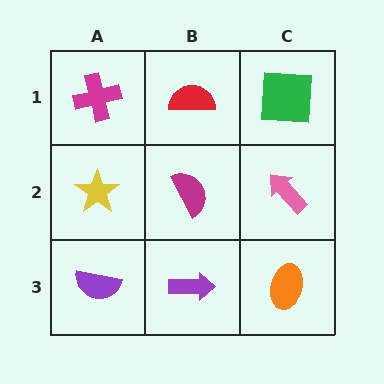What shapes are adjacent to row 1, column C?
A pink arrow (row 2, column C), a red semicircle (row 1, column B).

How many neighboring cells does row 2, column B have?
4.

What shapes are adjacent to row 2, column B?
A red semicircle (row 1, column B), a purple arrow (row 3, column B), a yellow star (row 2, column A), a pink arrow (row 2, column C).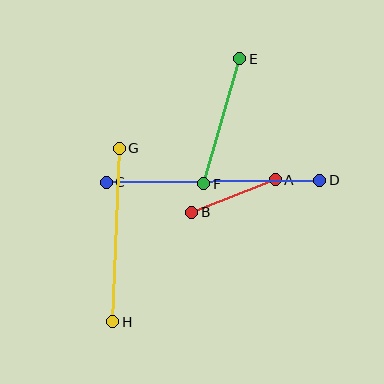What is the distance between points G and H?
The distance is approximately 174 pixels.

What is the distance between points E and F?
The distance is approximately 130 pixels.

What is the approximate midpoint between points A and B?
The midpoint is at approximately (234, 196) pixels.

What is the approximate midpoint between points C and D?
The midpoint is at approximately (213, 181) pixels.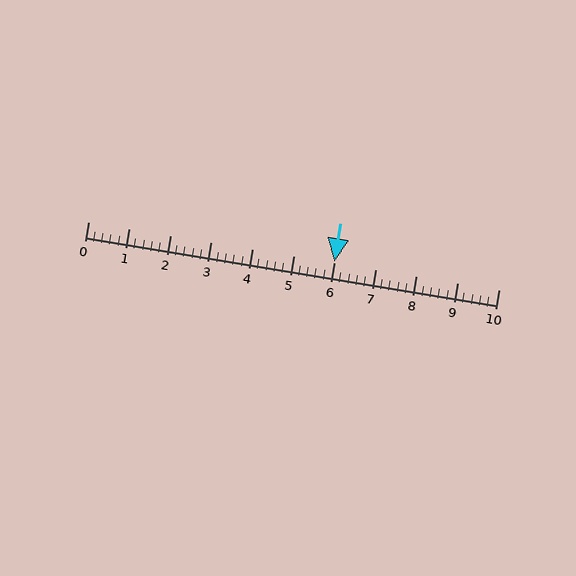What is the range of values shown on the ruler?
The ruler shows values from 0 to 10.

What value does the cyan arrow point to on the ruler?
The cyan arrow points to approximately 6.0.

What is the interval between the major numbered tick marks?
The major tick marks are spaced 1 units apart.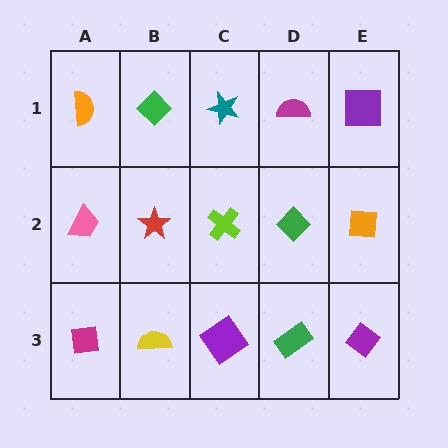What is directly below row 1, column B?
A red star.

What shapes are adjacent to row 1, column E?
An orange square (row 2, column E), a magenta semicircle (row 1, column D).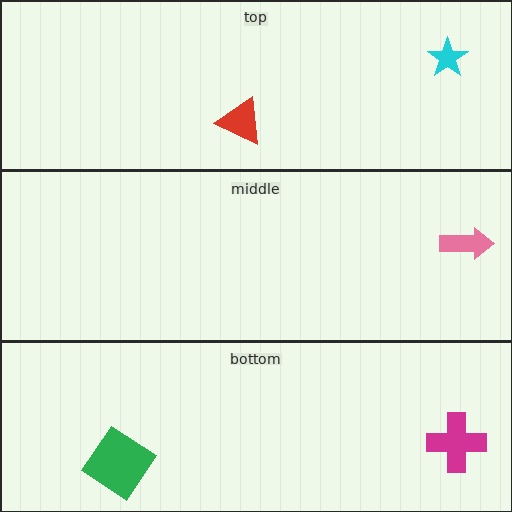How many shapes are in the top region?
2.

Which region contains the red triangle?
The top region.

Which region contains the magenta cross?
The bottom region.